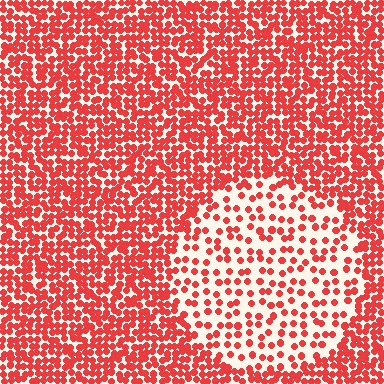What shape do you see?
I see a circle.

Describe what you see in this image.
The image contains small red elements arranged at two different densities. A circle-shaped region is visible where the elements are less densely packed than the surrounding area.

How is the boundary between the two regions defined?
The boundary is defined by a change in element density (approximately 2.4x ratio). All elements are the same color, size, and shape.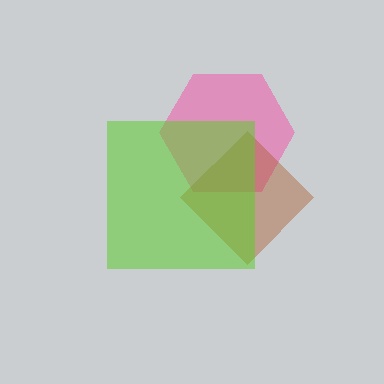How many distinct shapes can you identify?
There are 3 distinct shapes: a pink hexagon, a brown diamond, a lime square.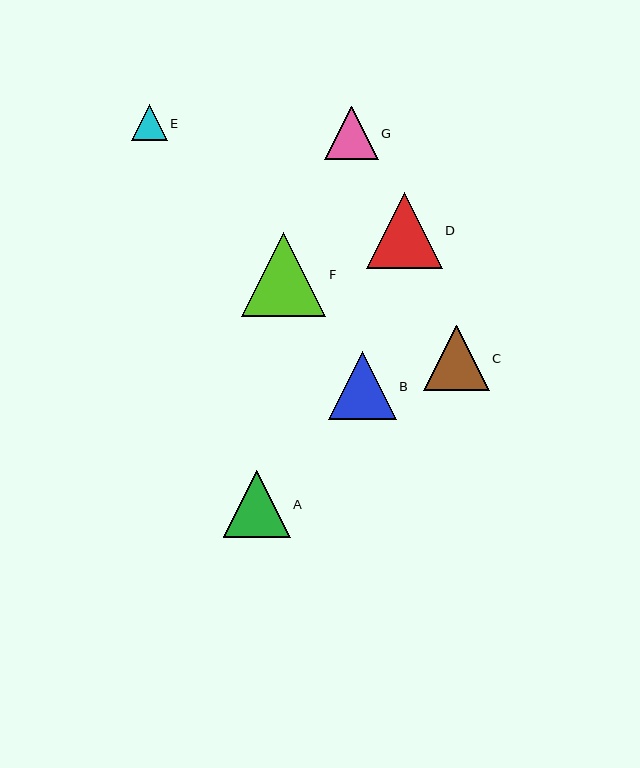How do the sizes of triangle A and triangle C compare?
Triangle A and triangle C are approximately the same size.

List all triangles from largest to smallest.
From largest to smallest: F, D, B, A, C, G, E.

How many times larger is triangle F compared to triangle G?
Triangle F is approximately 1.6 times the size of triangle G.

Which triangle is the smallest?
Triangle E is the smallest with a size of approximately 36 pixels.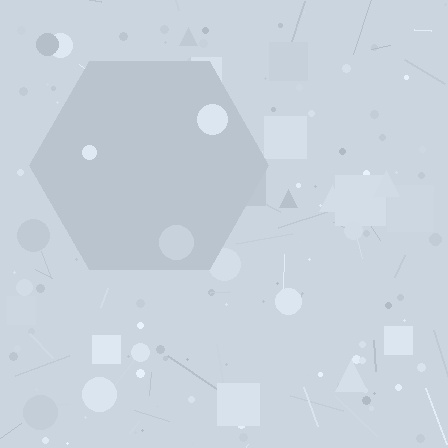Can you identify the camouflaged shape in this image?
The camouflaged shape is a hexagon.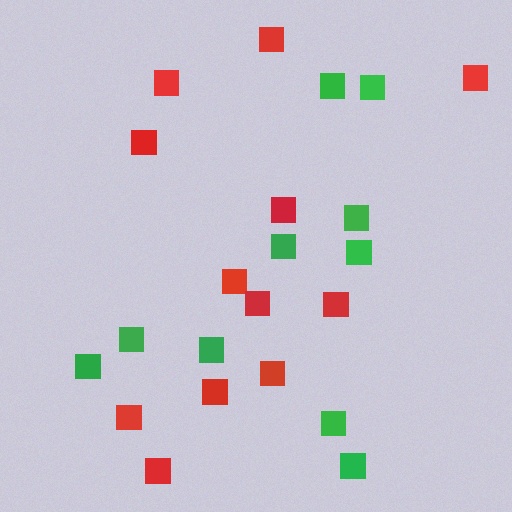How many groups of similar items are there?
There are 2 groups: one group of red squares (12) and one group of green squares (10).